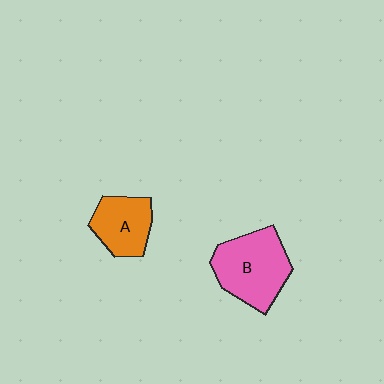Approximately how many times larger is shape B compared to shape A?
Approximately 1.5 times.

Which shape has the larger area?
Shape B (pink).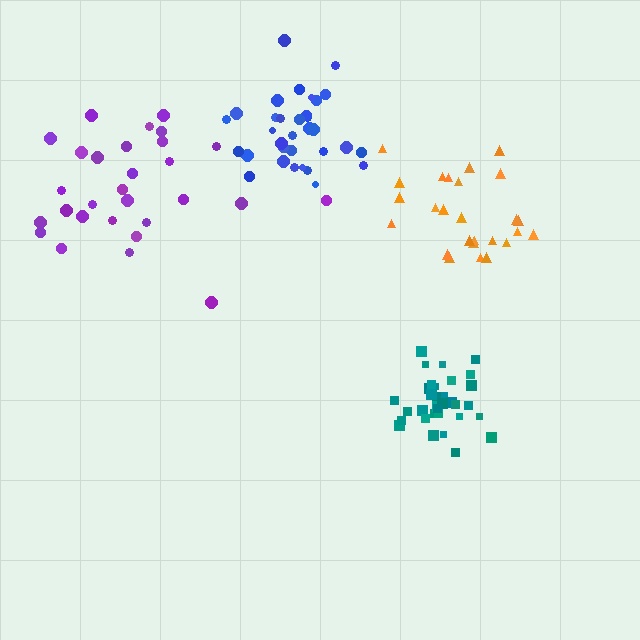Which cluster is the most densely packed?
Teal.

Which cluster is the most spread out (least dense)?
Purple.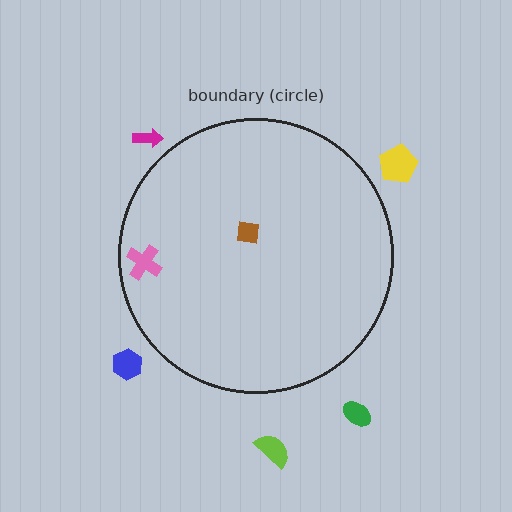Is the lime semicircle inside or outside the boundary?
Outside.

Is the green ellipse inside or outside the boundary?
Outside.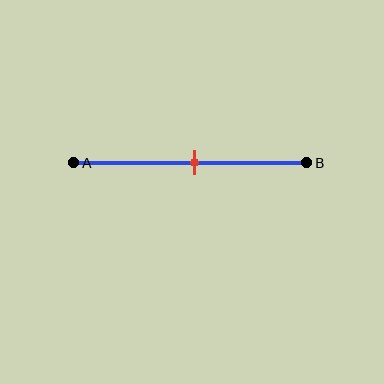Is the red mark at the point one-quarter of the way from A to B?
No, the mark is at about 50% from A, not at the 25% one-quarter point.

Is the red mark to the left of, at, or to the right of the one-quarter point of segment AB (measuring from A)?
The red mark is to the right of the one-quarter point of segment AB.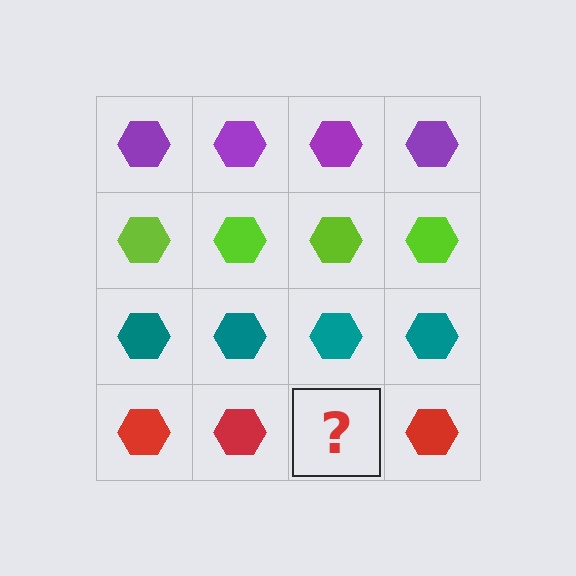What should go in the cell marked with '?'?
The missing cell should contain a red hexagon.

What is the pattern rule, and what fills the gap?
The rule is that each row has a consistent color. The gap should be filled with a red hexagon.